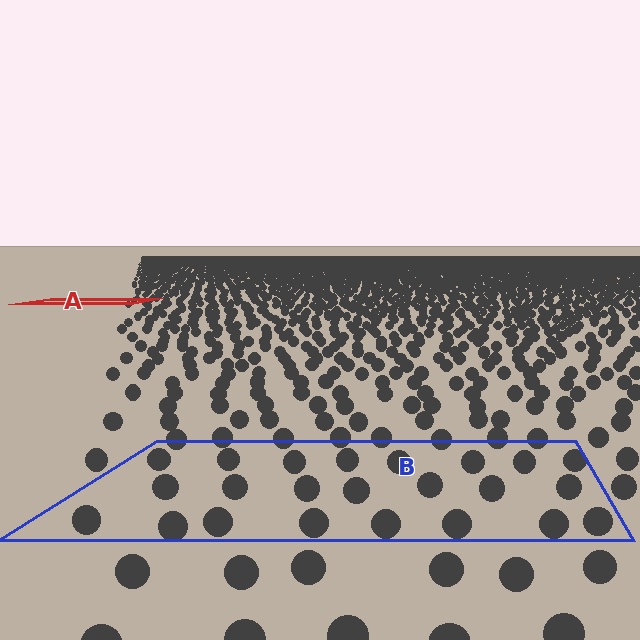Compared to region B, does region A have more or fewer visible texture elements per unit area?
Region A has more texture elements per unit area — they are packed more densely because it is farther away.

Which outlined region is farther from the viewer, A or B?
Region A is farther from the viewer — the texture elements inside it appear smaller and more densely packed.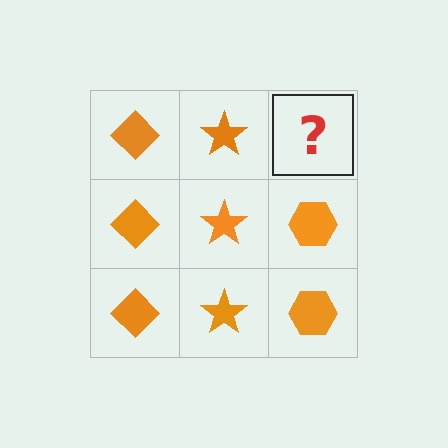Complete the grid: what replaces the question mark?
The question mark should be replaced with an orange hexagon.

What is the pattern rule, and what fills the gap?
The rule is that each column has a consistent shape. The gap should be filled with an orange hexagon.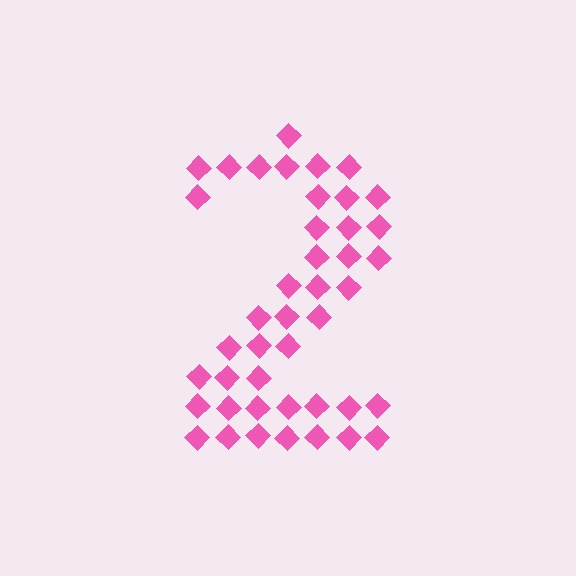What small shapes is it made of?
It is made of small diamonds.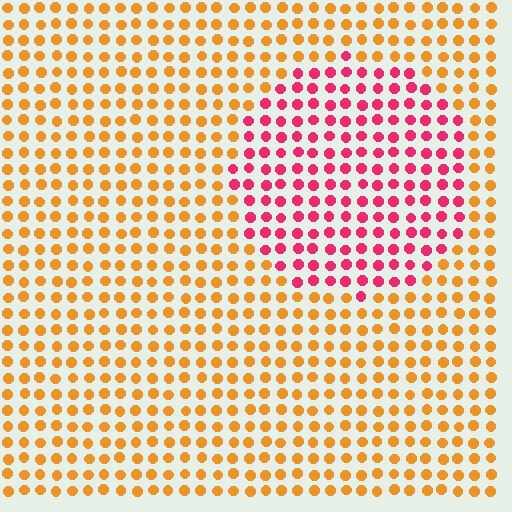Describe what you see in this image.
The image is filled with small orange elements in a uniform arrangement. A circle-shaped region is visible where the elements are tinted to a slightly different hue, forming a subtle color boundary.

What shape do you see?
I see a circle.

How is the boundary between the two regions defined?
The boundary is defined purely by a slight shift in hue (about 56 degrees). Spacing, size, and orientation are identical on both sides.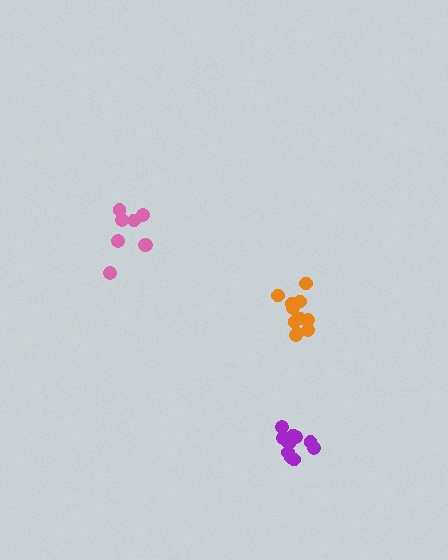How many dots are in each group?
Group 1: 8 dots, Group 2: 10 dots, Group 3: 11 dots (29 total).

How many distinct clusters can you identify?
There are 3 distinct clusters.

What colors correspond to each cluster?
The clusters are colored: pink, purple, orange.